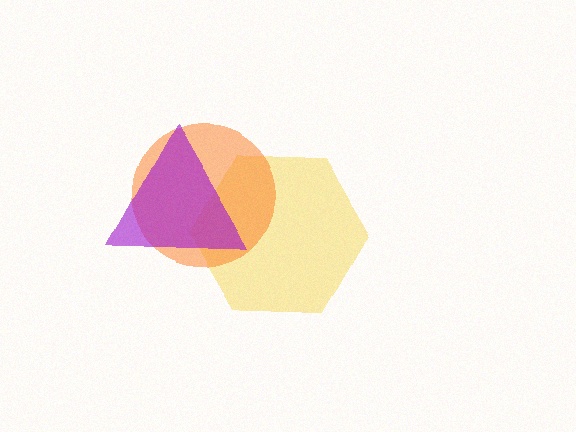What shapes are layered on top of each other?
The layered shapes are: a yellow hexagon, an orange circle, a purple triangle.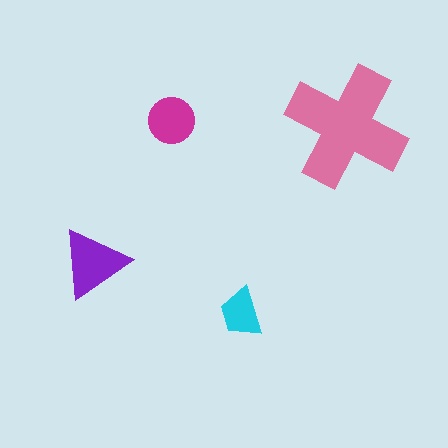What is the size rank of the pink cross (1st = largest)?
1st.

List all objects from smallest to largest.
The cyan trapezoid, the magenta circle, the purple triangle, the pink cross.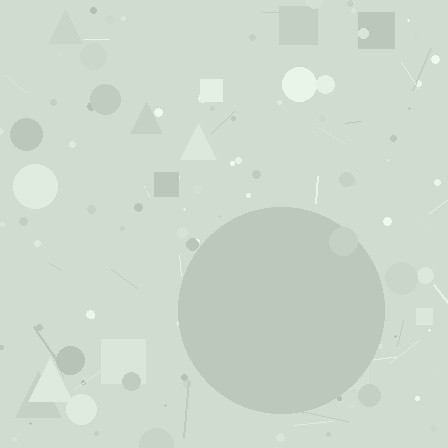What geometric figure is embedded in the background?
A circle is embedded in the background.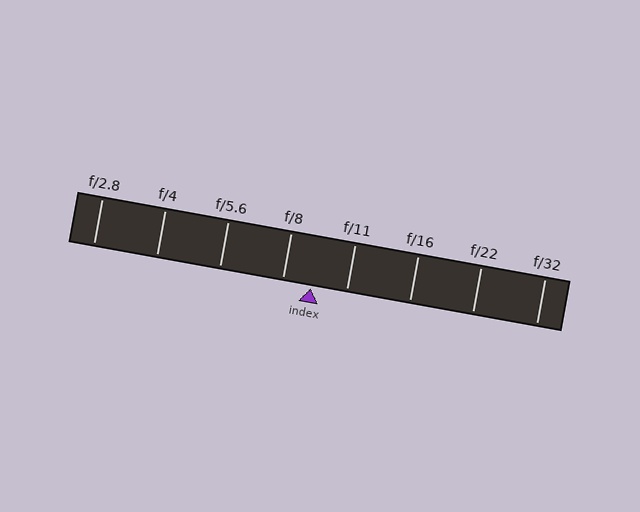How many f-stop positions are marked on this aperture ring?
There are 8 f-stop positions marked.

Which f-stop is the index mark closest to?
The index mark is closest to f/8.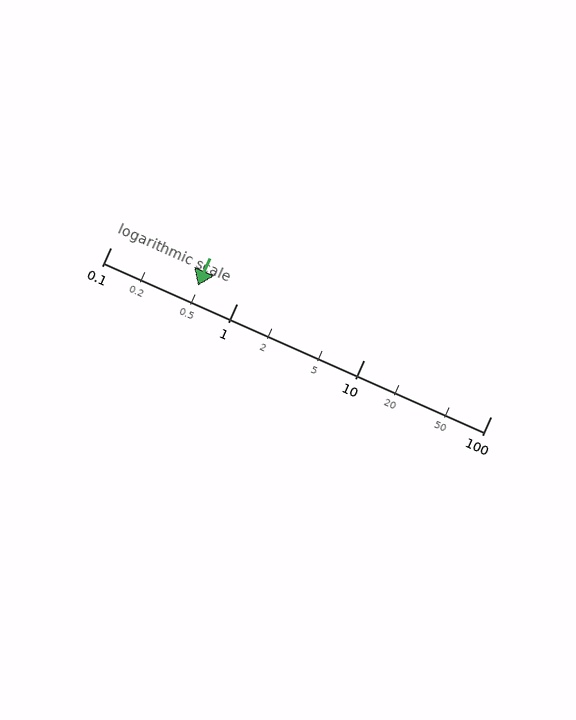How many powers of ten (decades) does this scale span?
The scale spans 3 decades, from 0.1 to 100.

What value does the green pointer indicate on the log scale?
The pointer indicates approximately 0.49.